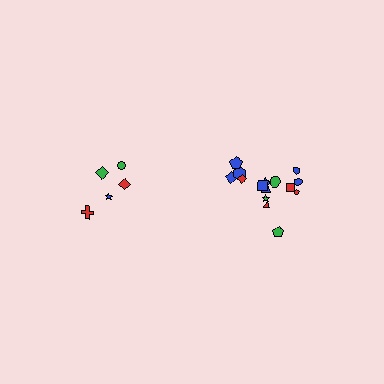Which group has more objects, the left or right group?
The right group.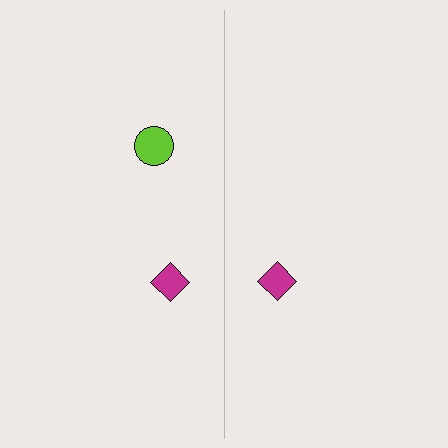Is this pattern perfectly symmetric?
No, the pattern is not perfectly symmetric. A lime circle is missing from the right side.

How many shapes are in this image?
There are 3 shapes in this image.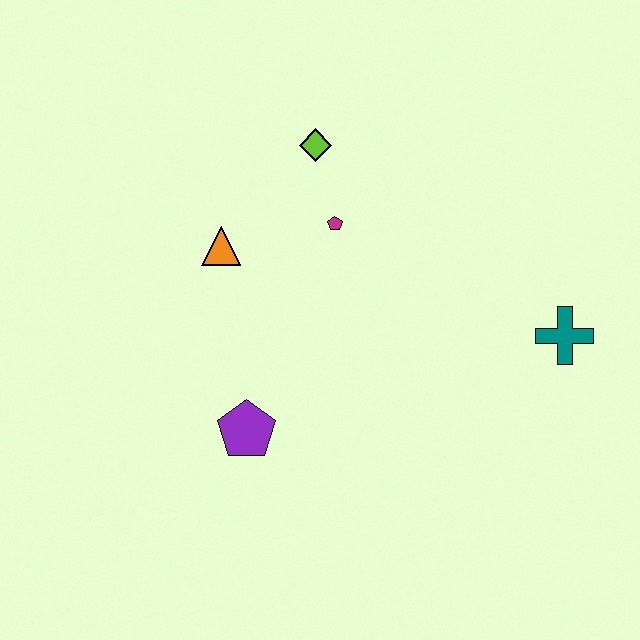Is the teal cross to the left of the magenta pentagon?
No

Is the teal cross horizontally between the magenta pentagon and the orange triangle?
No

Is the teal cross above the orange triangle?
No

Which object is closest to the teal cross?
The magenta pentagon is closest to the teal cross.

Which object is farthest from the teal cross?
The orange triangle is farthest from the teal cross.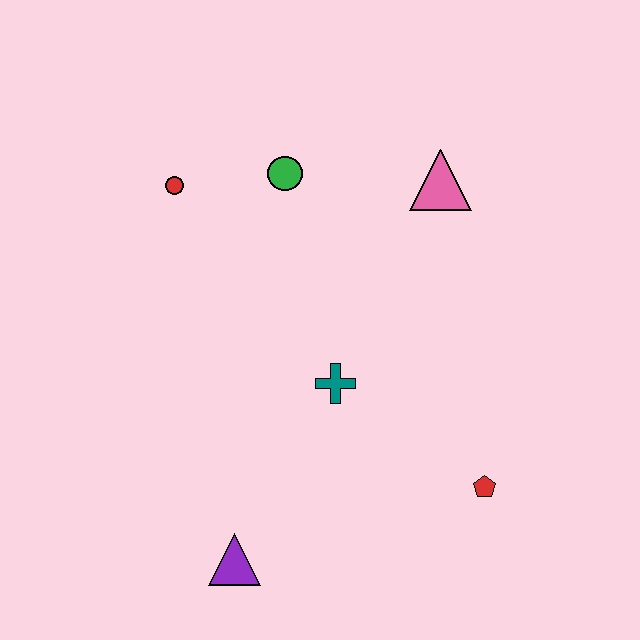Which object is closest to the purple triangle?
The teal cross is closest to the purple triangle.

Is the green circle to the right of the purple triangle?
Yes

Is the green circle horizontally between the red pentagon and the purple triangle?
Yes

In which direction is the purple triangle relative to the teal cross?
The purple triangle is below the teal cross.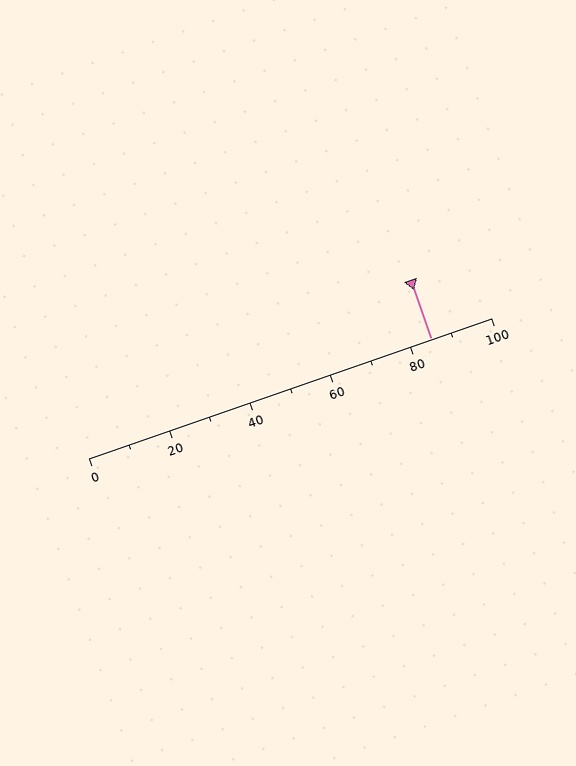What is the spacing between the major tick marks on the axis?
The major ticks are spaced 20 apart.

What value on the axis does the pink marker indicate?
The marker indicates approximately 85.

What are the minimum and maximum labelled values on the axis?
The axis runs from 0 to 100.